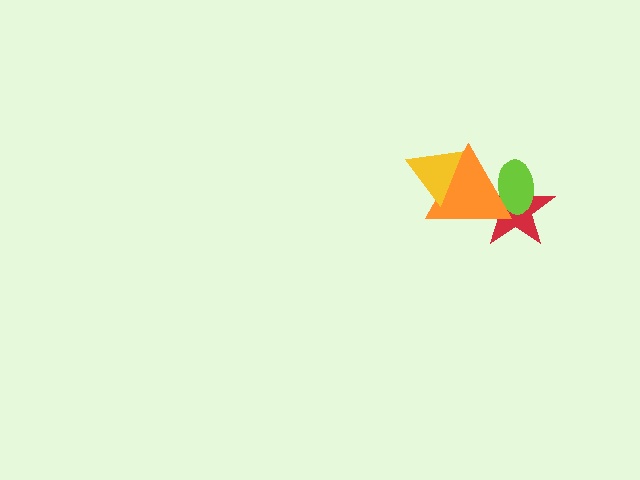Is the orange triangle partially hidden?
Yes, it is partially covered by another shape.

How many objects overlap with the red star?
2 objects overlap with the red star.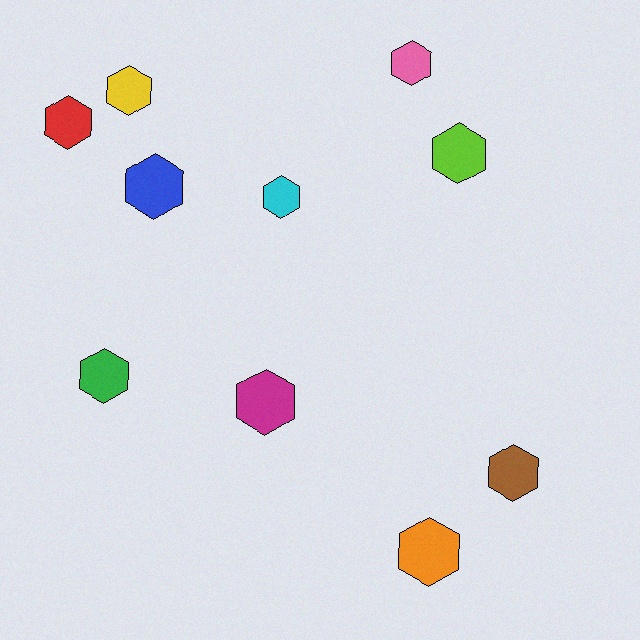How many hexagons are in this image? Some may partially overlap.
There are 10 hexagons.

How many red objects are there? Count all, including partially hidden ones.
There is 1 red object.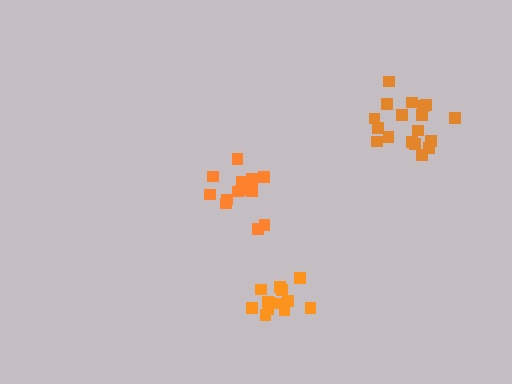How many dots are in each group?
Group 1: 18 dots, Group 2: 13 dots, Group 3: 14 dots (45 total).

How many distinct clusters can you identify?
There are 3 distinct clusters.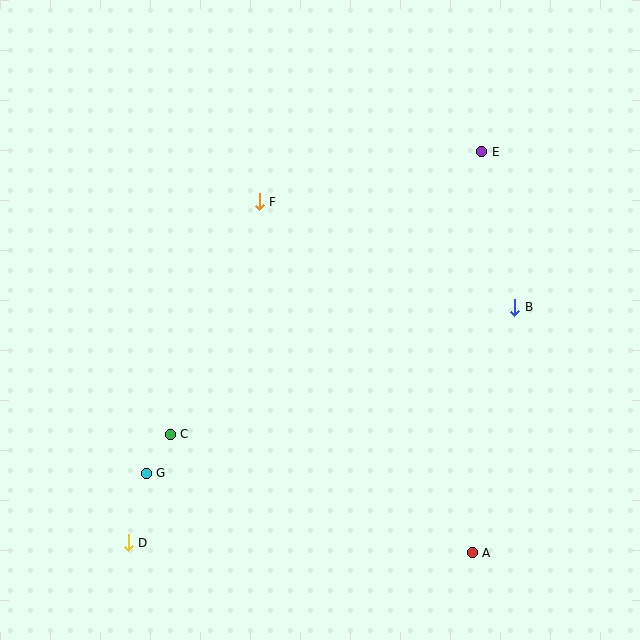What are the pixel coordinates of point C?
Point C is at (170, 434).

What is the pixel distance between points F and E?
The distance between F and E is 228 pixels.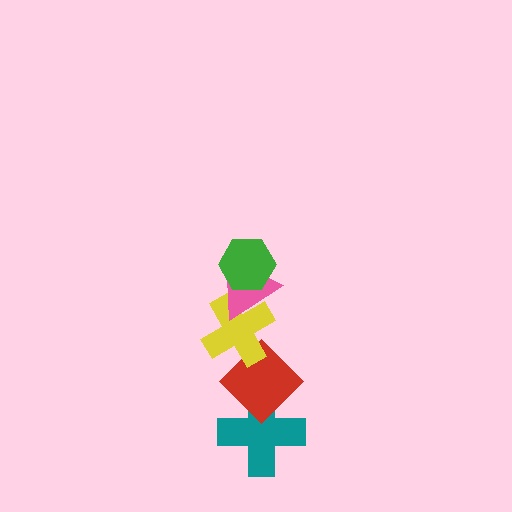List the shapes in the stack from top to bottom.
From top to bottom: the green hexagon, the pink triangle, the yellow cross, the red diamond, the teal cross.